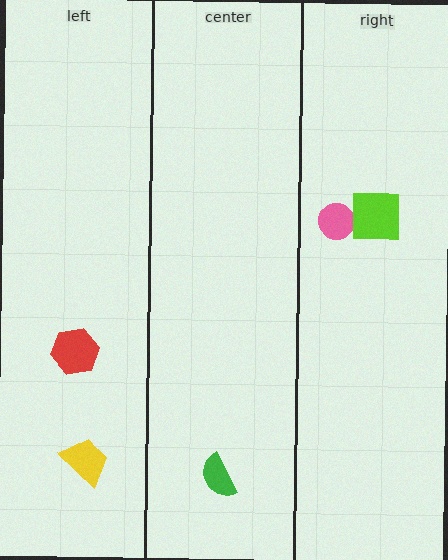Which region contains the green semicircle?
The center region.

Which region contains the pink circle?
The right region.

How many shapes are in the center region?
1.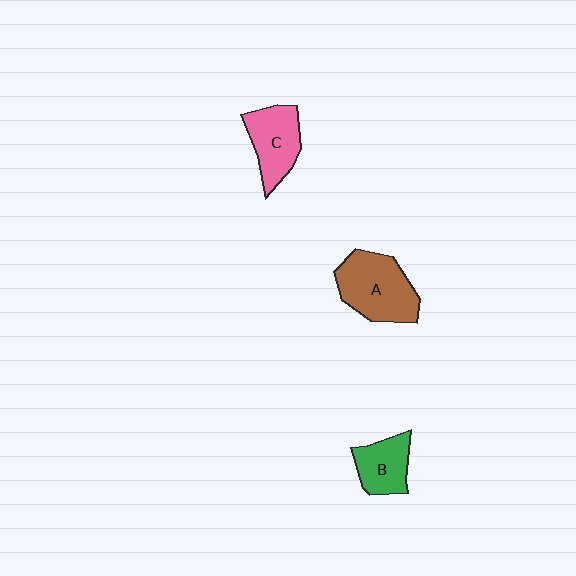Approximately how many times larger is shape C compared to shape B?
Approximately 1.2 times.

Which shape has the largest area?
Shape A (brown).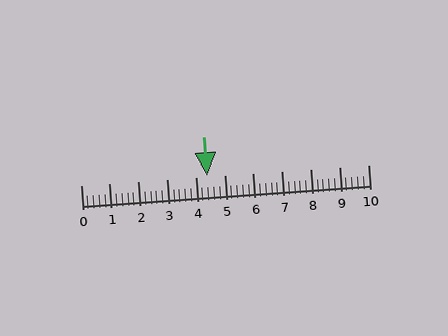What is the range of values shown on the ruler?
The ruler shows values from 0 to 10.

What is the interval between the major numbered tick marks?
The major tick marks are spaced 1 units apart.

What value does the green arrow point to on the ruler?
The green arrow points to approximately 4.4.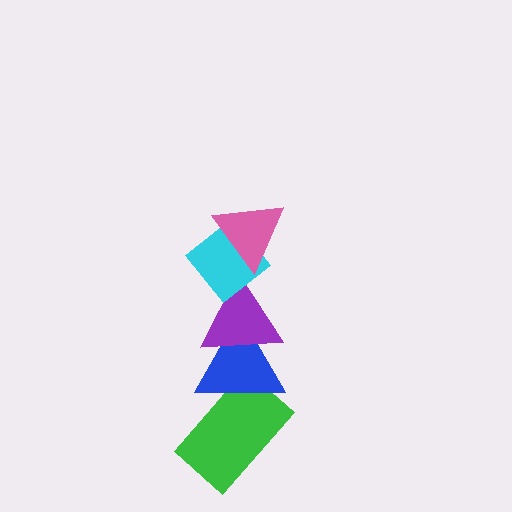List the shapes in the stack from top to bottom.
From top to bottom: the pink triangle, the cyan diamond, the purple triangle, the blue triangle, the green rectangle.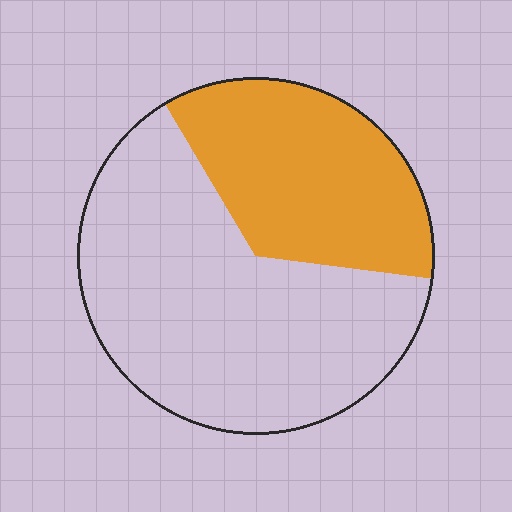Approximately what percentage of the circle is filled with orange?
Approximately 35%.